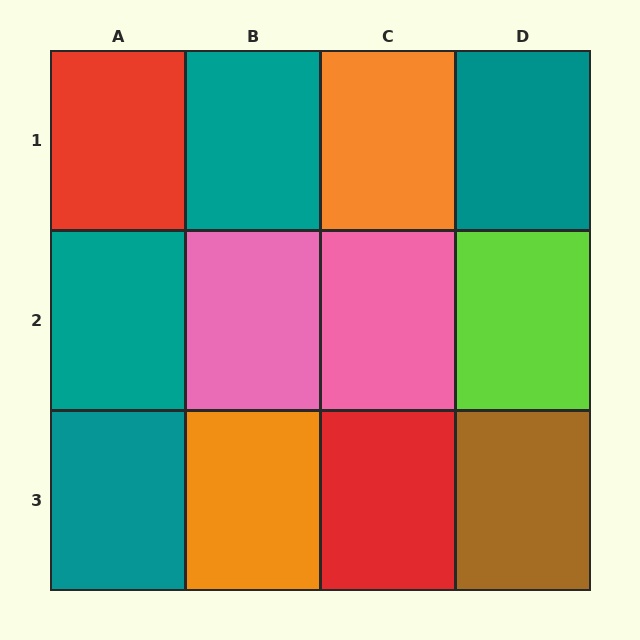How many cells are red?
2 cells are red.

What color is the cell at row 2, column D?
Lime.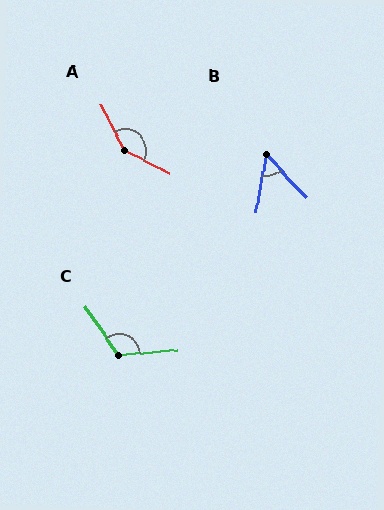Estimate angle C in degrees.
Approximately 118 degrees.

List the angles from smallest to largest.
B (53°), C (118°), A (143°).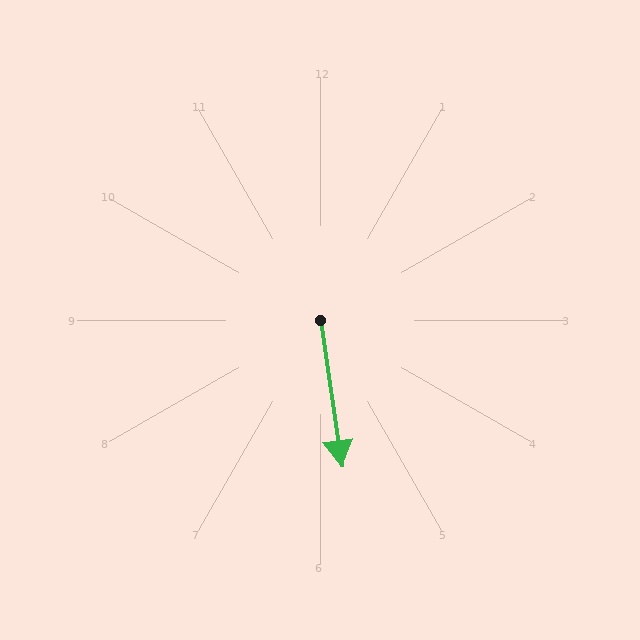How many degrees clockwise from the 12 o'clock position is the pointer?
Approximately 172 degrees.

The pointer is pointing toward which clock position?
Roughly 6 o'clock.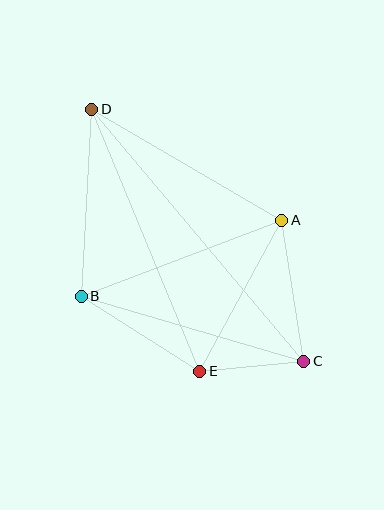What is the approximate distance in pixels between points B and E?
The distance between B and E is approximately 140 pixels.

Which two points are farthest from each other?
Points C and D are farthest from each other.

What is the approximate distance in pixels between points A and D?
The distance between A and D is approximately 220 pixels.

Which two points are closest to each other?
Points C and E are closest to each other.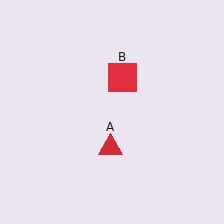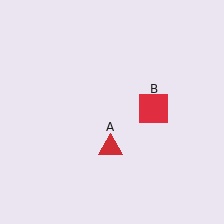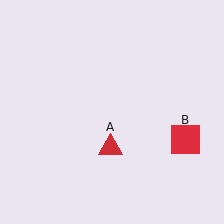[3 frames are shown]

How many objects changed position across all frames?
1 object changed position: red square (object B).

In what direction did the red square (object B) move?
The red square (object B) moved down and to the right.